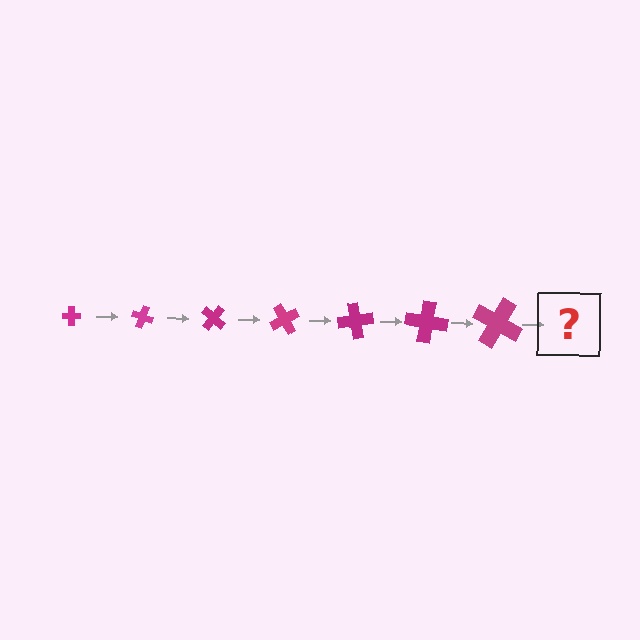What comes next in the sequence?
The next element should be a cross, larger than the previous one and rotated 140 degrees from the start.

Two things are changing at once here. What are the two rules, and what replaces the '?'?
The two rules are that the cross grows larger each step and it rotates 20 degrees each step. The '?' should be a cross, larger than the previous one and rotated 140 degrees from the start.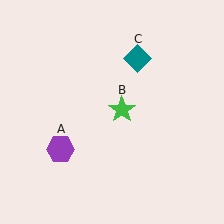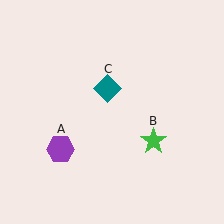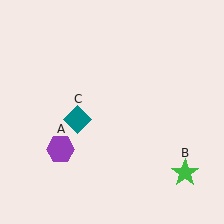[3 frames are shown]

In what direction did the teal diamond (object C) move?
The teal diamond (object C) moved down and to the left.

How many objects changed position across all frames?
2 objects changed position: green star (object B), teal diamond (object C).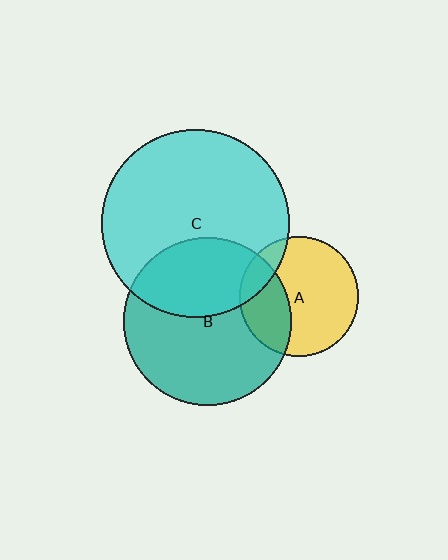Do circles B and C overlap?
Yes.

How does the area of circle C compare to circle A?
Approximately 2.5 times.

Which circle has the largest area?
Circle C (cyan).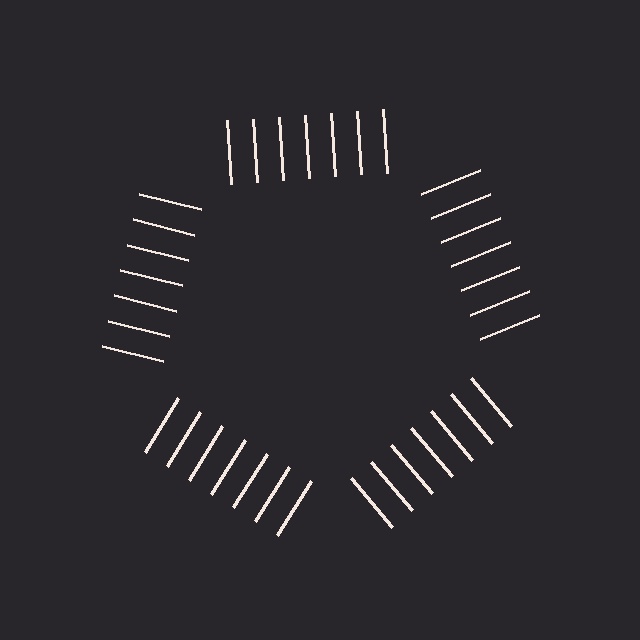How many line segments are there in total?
35 — 7 along each of the 5 edges.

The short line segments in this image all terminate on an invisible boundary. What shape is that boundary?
An illusory pentagon — the line segments terminate on its edges but no continuous stroke is drawn.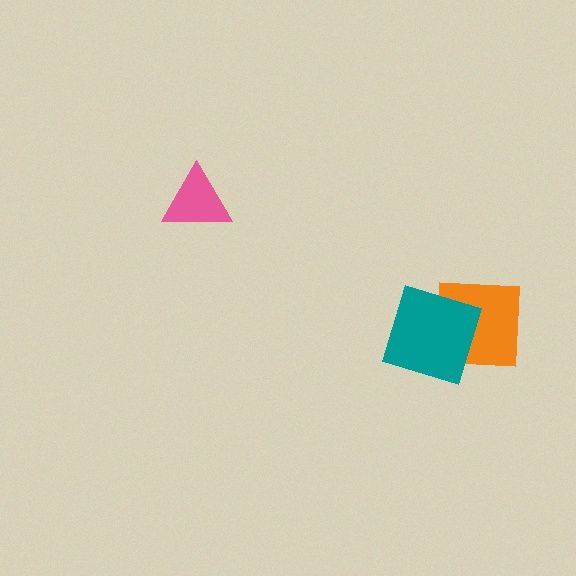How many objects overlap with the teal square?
1 object overlaps with the teal square.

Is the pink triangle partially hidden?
No, no other shape covers it.